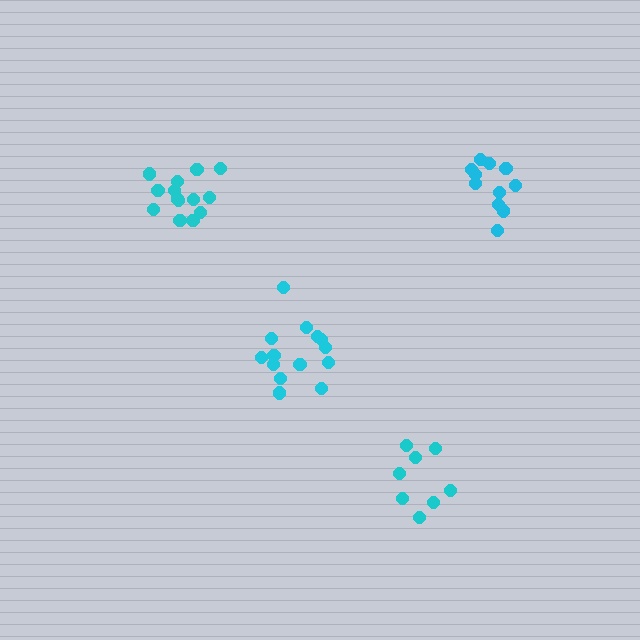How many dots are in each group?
Group 1: 8 dots, Group 2: 14 dots, Group 3: 11 dots, Group 4: 14 dots (47 total).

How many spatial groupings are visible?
There are 4 spatial groupings.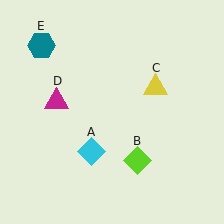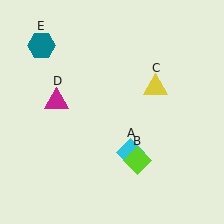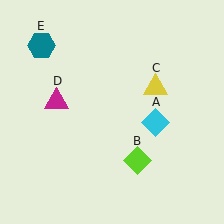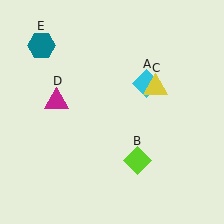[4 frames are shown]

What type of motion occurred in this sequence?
The cyan diamond (object A) rotated counterclockwise around the center of the scene.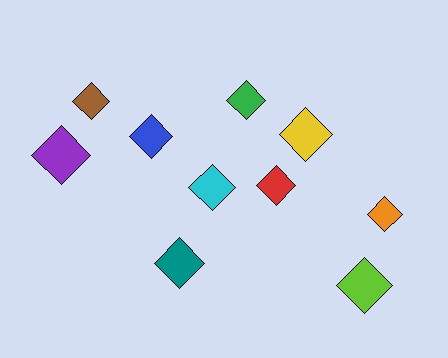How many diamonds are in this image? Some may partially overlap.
There are 10 diamonds.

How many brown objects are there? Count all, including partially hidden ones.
There is 1 brown object.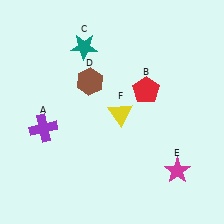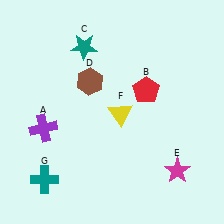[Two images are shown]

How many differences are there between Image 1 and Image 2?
There is 1 difference between the two images.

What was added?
A teal cross (G) was added in Image 2.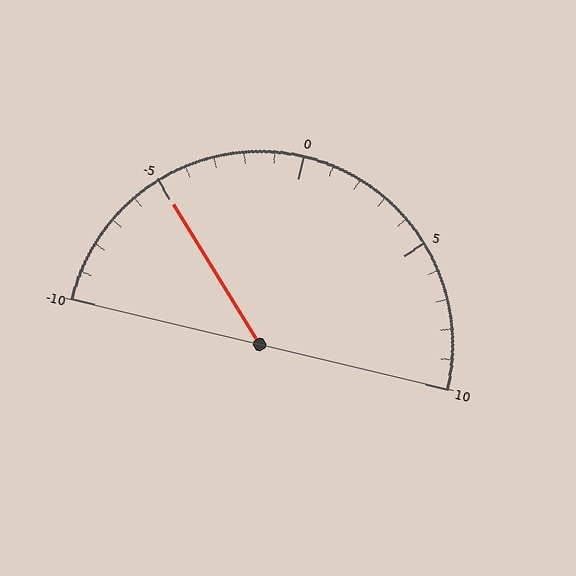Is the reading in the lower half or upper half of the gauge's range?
The reading is in the lower half of the range (-10 to 10).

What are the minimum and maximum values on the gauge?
The gauge ranges from -10 to 10.